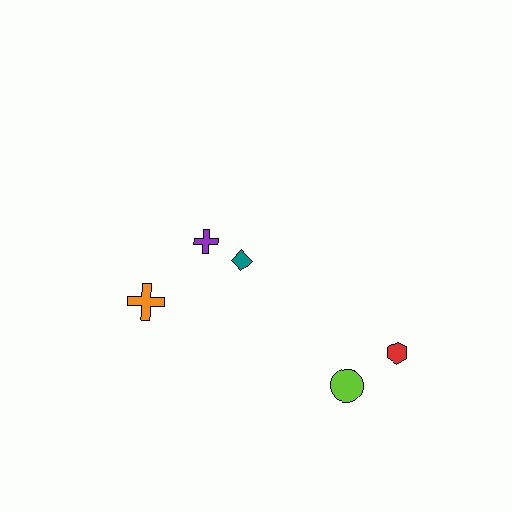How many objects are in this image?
There are 5 objects.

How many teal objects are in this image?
There is 1 teal object.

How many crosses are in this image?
There are 2 crosses.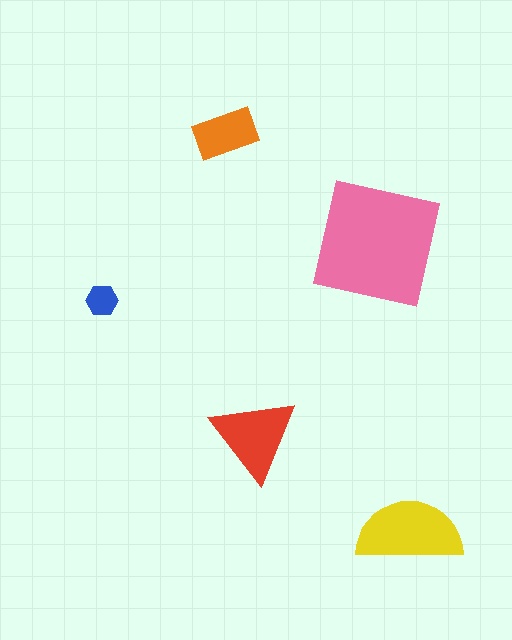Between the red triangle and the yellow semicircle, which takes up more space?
The yellow semicircle.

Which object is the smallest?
The blue hexagon.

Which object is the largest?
The pink square.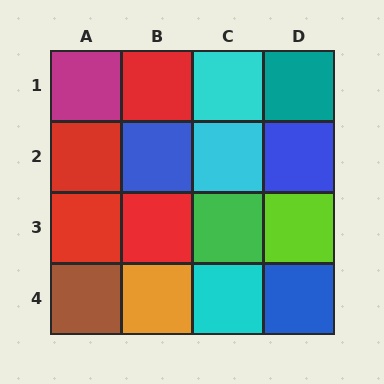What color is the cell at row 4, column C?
Cyan.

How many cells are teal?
1 cell is teal.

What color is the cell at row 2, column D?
Blue.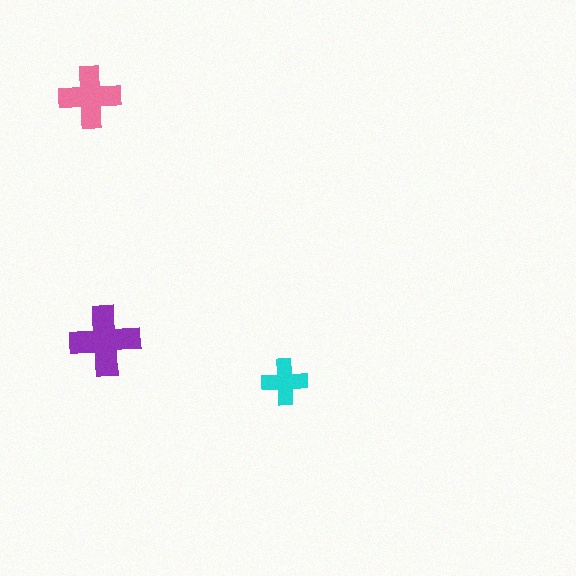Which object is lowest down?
The cyan cross is bottommost.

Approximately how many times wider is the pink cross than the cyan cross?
About 1.5 times wider.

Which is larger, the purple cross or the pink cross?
The purple one.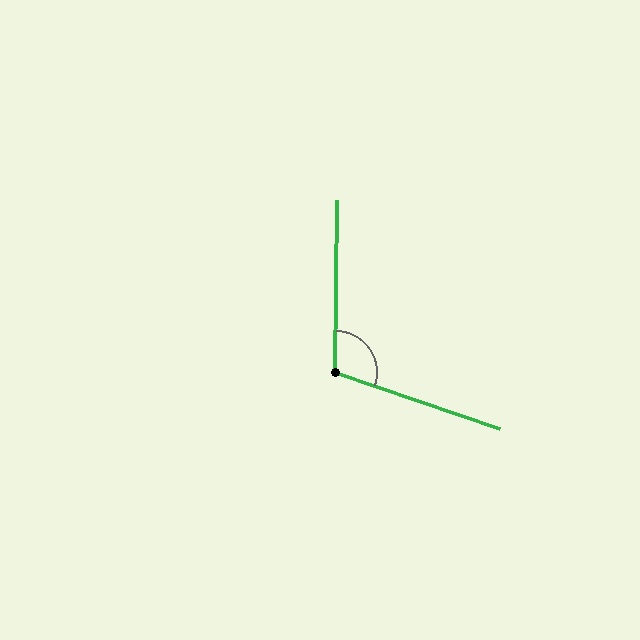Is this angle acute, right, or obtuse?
It is obtuse.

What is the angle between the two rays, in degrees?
Approximately 108 degrees.